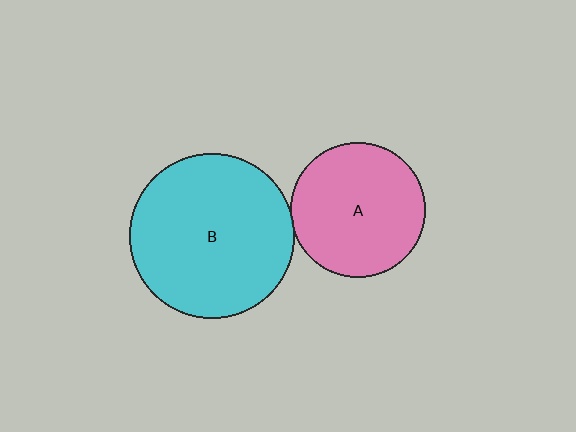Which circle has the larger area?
Circle B (cyan).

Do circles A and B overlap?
Yes.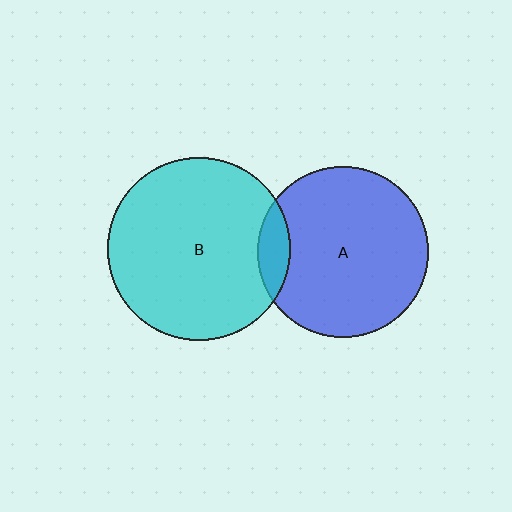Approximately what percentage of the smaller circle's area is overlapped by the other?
Approximately 10%.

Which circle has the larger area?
Circle B (cyan).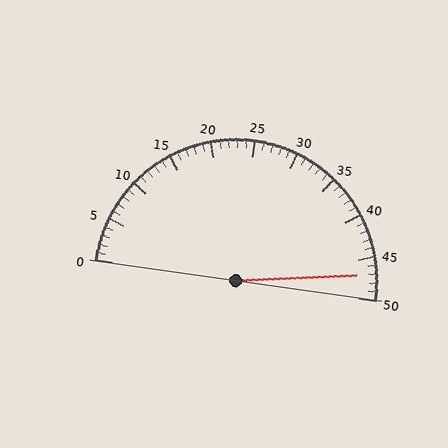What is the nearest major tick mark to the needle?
The nearest major tick mark is 45.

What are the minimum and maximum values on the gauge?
The gauge ranges from 0 to 50.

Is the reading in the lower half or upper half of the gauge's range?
The reading is in the upper half of the range (0 to 50).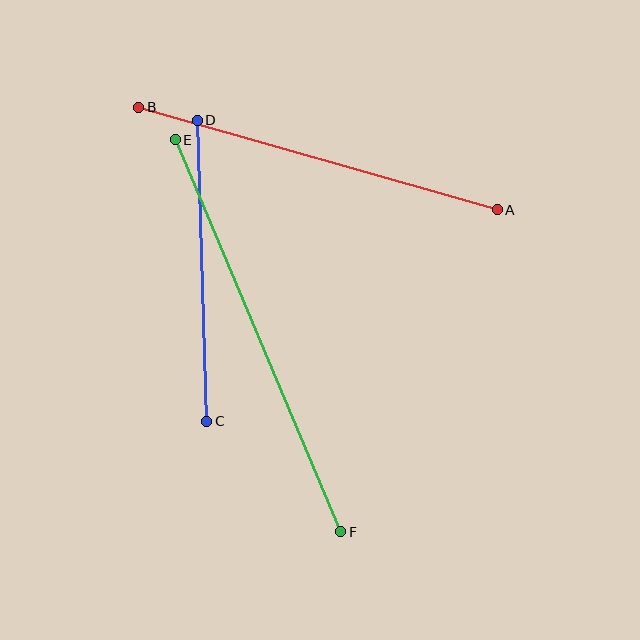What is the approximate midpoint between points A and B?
The midpoint is at approximately (318, 159) pixels.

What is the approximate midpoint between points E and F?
The midpoint is at approximately (258, 336) pixels.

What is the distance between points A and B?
The distance is approximately 373 pixels.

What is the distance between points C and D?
The distance is approximately 301 pixels.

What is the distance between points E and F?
The distance is approximately 426 pixels.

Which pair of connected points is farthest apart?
Points E and F are farthest apart.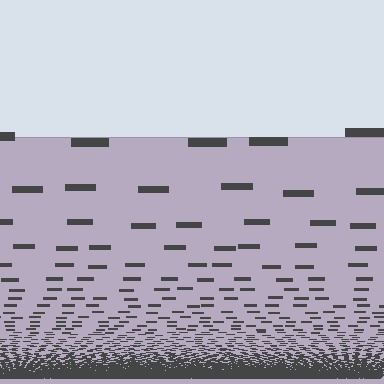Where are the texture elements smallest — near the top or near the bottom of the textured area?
Near the bottom.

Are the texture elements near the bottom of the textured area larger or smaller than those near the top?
Smaller. The gradient is inverted — elements near the bottom are smaller and denser.